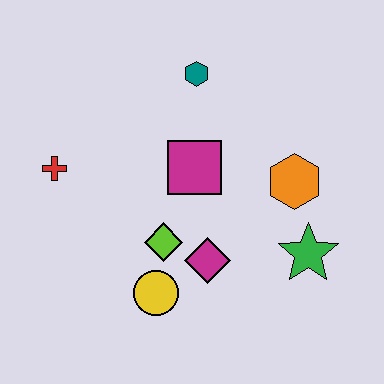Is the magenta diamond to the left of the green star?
Yes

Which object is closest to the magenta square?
The lime diamond is closest to the magenta square.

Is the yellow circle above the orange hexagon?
No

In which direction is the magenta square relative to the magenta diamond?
The magenta square is above the magenta diamond.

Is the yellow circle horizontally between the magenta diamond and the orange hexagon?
No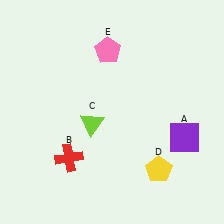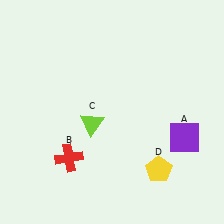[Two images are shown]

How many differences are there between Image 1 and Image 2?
There is 1 difference between the two images.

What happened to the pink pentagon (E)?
The pink pentagon (E) was removed in Image 2. It was in the top-left area of Image 1.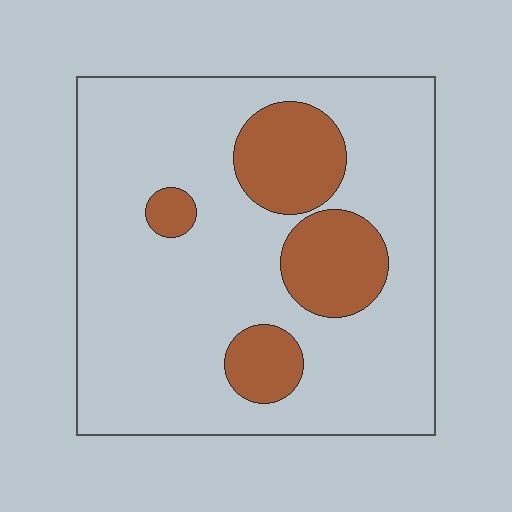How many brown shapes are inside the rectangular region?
4.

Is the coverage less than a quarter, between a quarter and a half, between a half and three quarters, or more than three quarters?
Less than a quarter.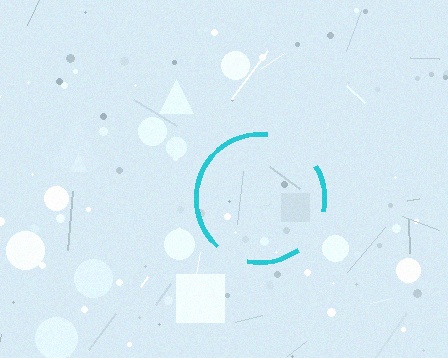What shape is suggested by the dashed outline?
The dashed outline suggests a circle.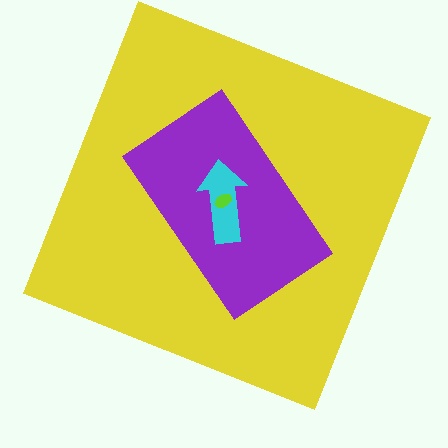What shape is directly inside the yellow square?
The purple rectangle.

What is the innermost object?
The lime ellipse.